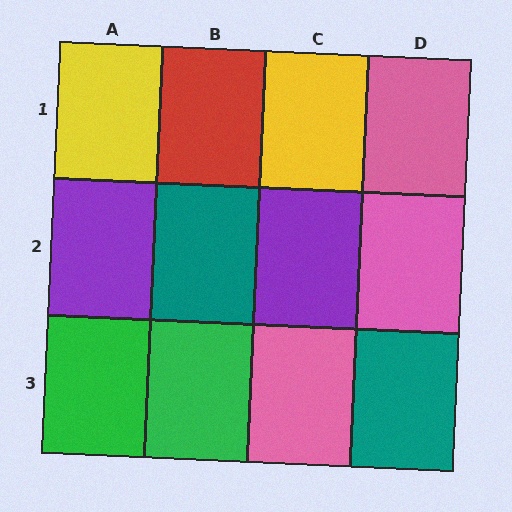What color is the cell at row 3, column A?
Green.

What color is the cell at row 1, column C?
Yellow.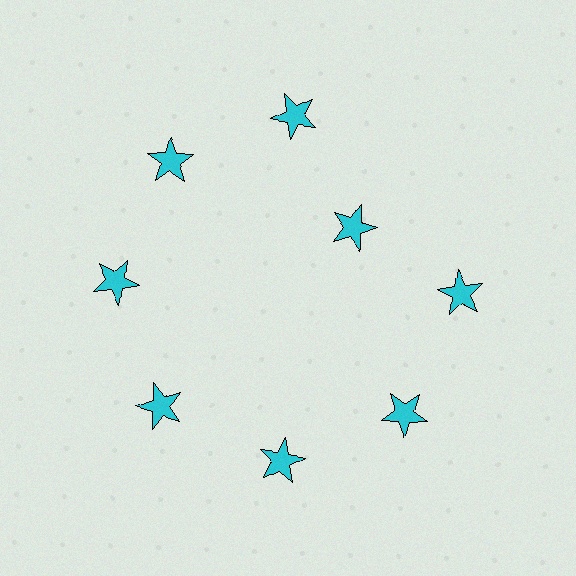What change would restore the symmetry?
The symmetry would be restored by moving it outward, back onto the ring so that all 8 stars sit at equal angles and equal distance from the center.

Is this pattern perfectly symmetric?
No. The 8 cyan stars are arranged in a ring, but one element near the 2 o'clock position is pulled inward toward the center, breaking the 8-fold rotational symmetry.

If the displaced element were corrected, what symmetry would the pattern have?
It would have 8-fold rotational symmetry — the pattern would map onto itself every 45 degrees.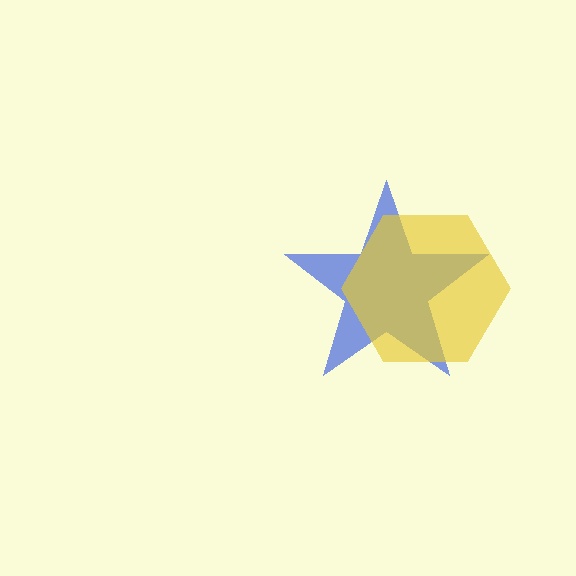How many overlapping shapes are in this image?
There are 2 overlapping shapes in the image.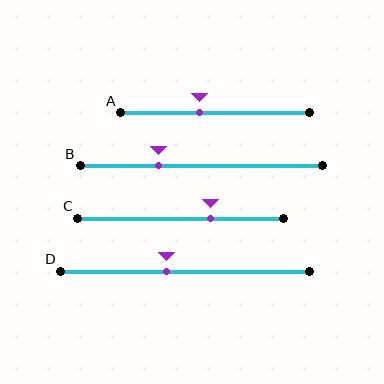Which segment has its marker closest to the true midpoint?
Segment D has its marker closest to the true midpoint.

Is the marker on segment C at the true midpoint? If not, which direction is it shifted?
No, the marker on segment C is shifted to the right by about 15% of the segment length.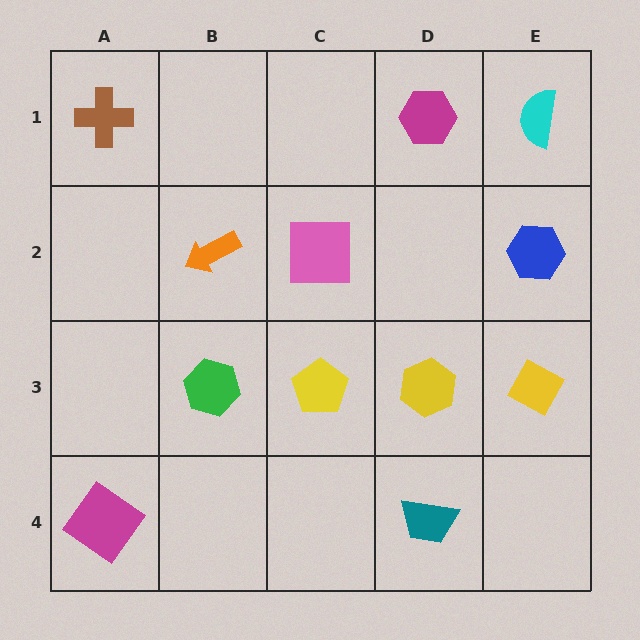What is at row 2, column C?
A pink square.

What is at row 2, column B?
An orange arrow.